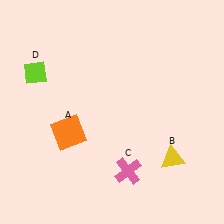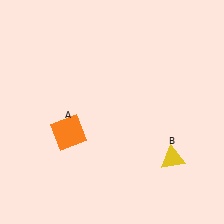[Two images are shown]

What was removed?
The pink cross (C), the lime diamond (D) were removed in Image 2.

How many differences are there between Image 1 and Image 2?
There are 2 differences between the two images.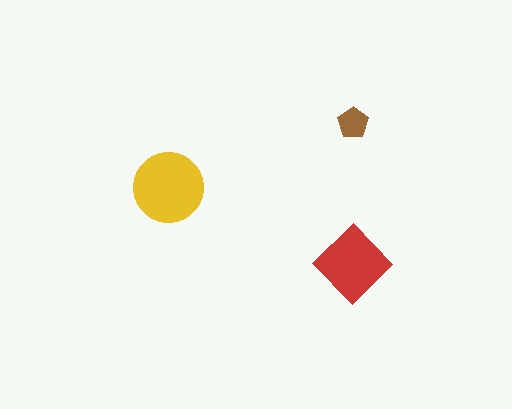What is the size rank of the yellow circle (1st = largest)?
1st.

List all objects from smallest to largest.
The brown pentagon, the red diamond, the yellow circle.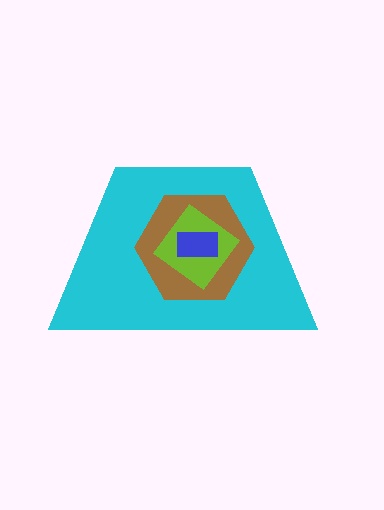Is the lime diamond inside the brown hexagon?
Yes.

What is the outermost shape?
The cyan trapezoid.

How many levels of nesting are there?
4.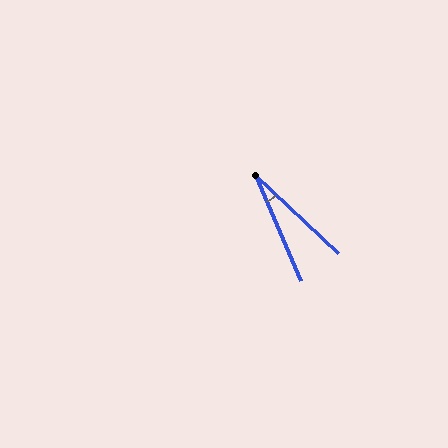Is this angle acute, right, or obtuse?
It is acute.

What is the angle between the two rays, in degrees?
Approximately 24 degrees.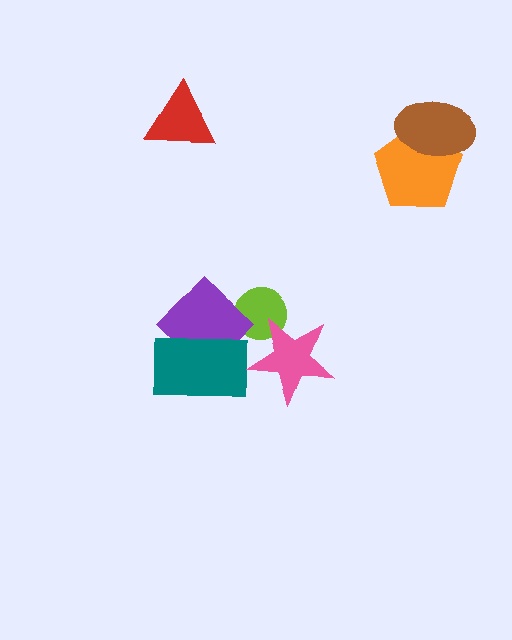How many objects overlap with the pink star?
1 object overlaps with the pink star.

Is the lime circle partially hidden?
Yes, it is partially covered by another shape.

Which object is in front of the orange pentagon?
The brown ellipse is in front of the orange pentagon.